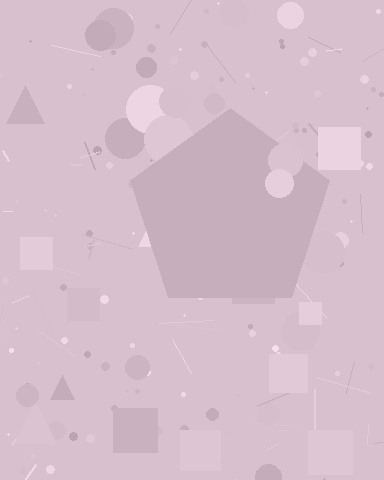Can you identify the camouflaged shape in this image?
The camouflaged shape is a pentagon.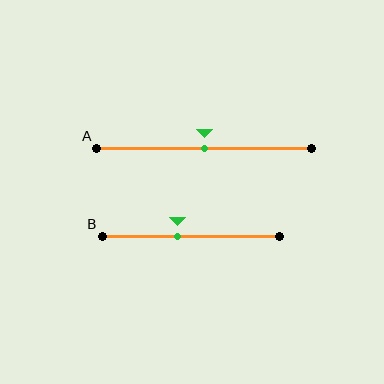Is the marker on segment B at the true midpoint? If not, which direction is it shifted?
No, the marker on segment B is shifted to the left by about 7% of the segment length.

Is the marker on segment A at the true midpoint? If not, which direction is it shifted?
Yes, the marker on segment A is at the true midpoint.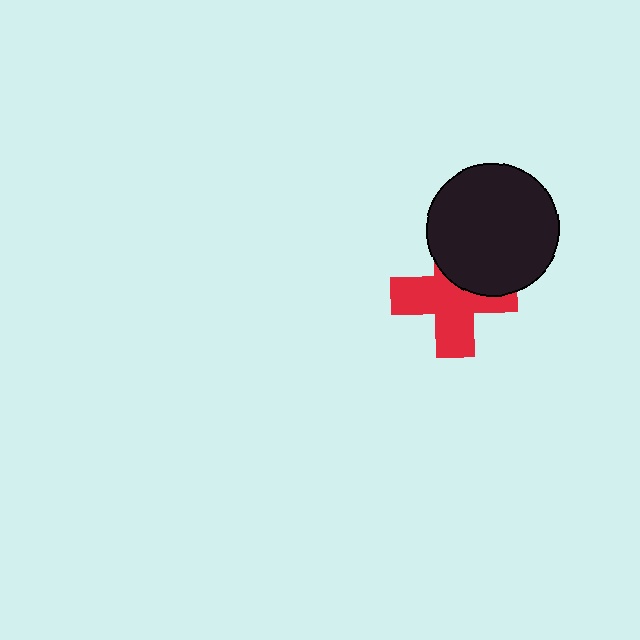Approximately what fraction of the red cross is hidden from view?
Roughly 35% of the red cross is hidden behind the black circle.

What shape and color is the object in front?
The object in front is a black circle.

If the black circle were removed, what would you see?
You would see the complete red cross.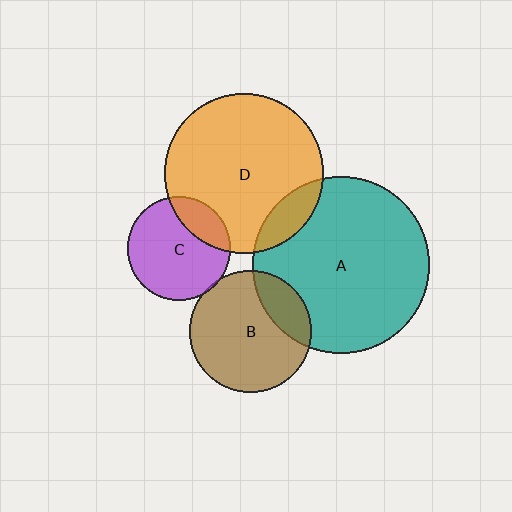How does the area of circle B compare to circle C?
Approximately 1.4 times.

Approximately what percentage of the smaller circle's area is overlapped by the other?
Approximately 10%.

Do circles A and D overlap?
Yes.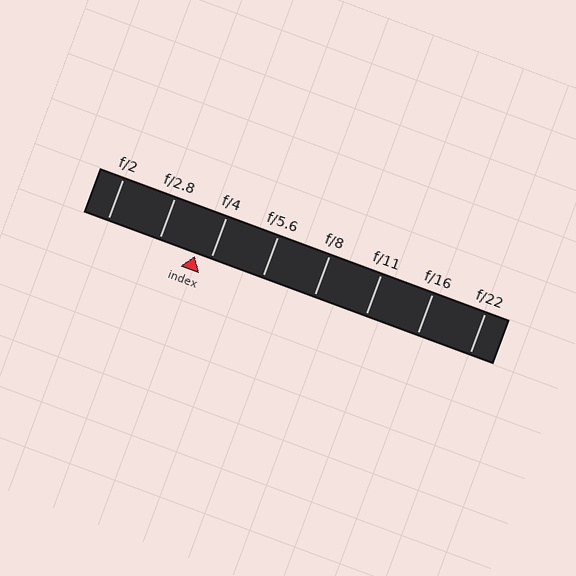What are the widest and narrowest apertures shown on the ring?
The widest aperture shown is f/2 and the narrowest is f/22.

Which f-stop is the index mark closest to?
The index mark is closest to f/4.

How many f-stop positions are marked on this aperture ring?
There are 8 f-stop positions marked.